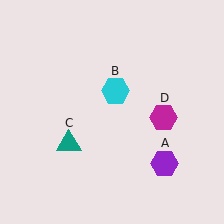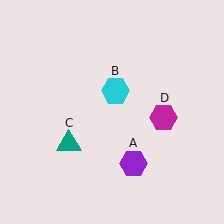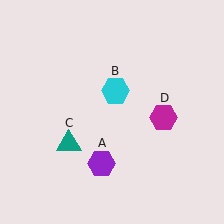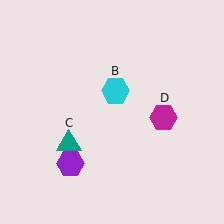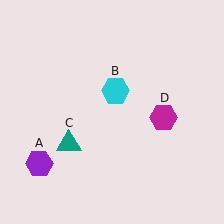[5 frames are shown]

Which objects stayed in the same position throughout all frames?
Cyan hexagon (object B) and teal triangle (object C) and magenta hexagon (object D) remained stationary.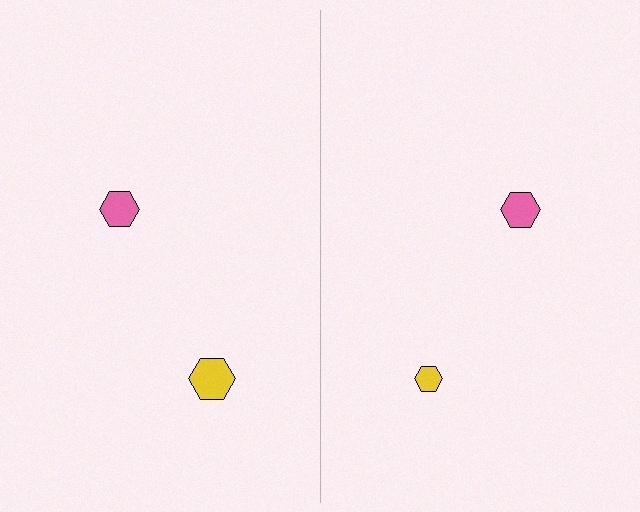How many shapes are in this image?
There are 4 shapes in this image.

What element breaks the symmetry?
The yellow hexagon on the right side has a different size than its mirror counterpart.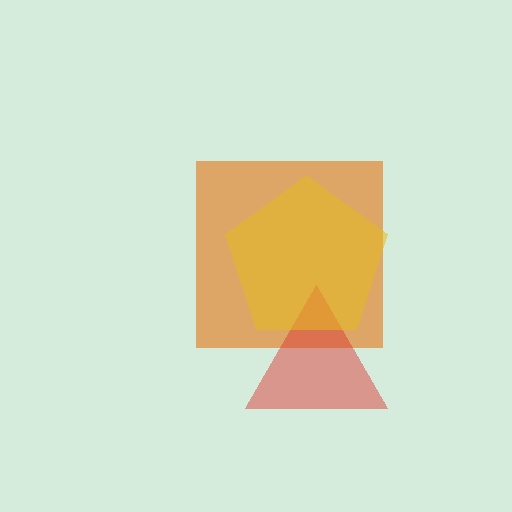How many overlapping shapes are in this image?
There are 3 overlapping shapes in the image.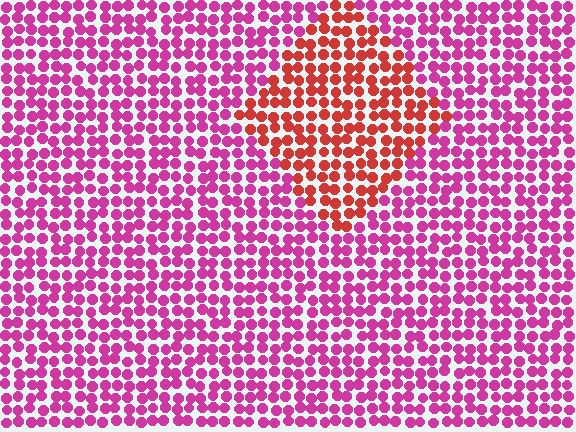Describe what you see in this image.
The image is filled with small magenta elements in a uniform arrangement. A diamond-shaped region is visible where the elements are tinted to a slightly different hue, forming a subtle color boundary.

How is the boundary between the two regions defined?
The boundary is defined purely by a slight shift in hue (about 43 degrees). Spacing, size, and orientation are identical on both sides.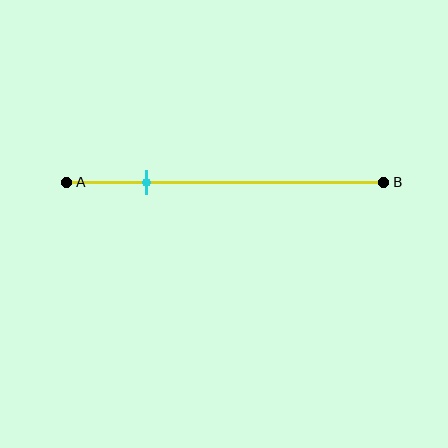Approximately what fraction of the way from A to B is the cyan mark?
The cyan mark is approximately 25% of the way from A to B.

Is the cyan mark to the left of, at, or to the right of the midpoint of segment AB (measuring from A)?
The cyan mark is to the left of the midpoint of segment AB.